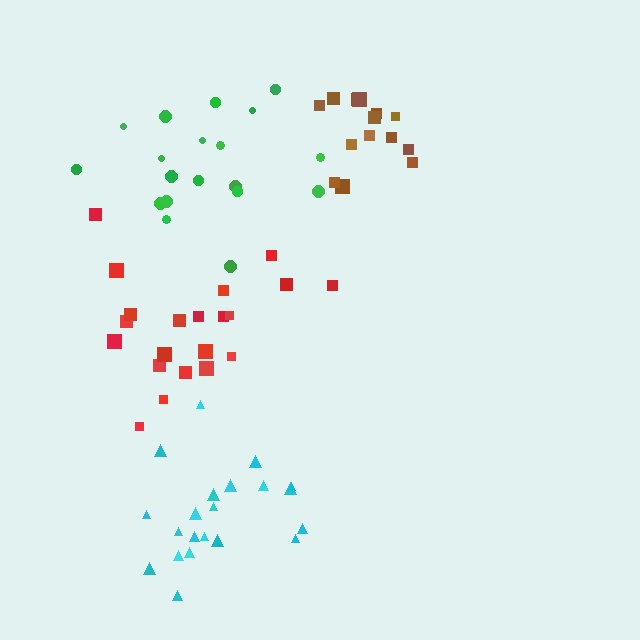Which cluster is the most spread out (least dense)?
Green.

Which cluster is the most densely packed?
Brown.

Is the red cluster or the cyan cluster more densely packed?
Cyan.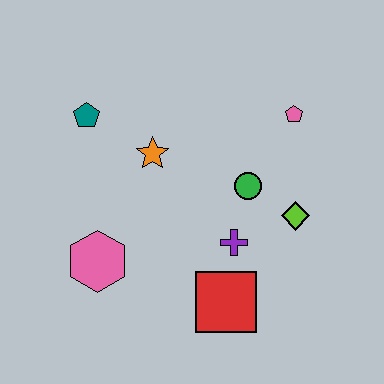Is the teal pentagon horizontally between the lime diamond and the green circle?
No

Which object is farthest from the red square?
The teal pentagon is farthest from the red square.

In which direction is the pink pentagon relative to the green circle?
The pink pentagon is above the green circle.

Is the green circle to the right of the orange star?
Yes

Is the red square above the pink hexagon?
No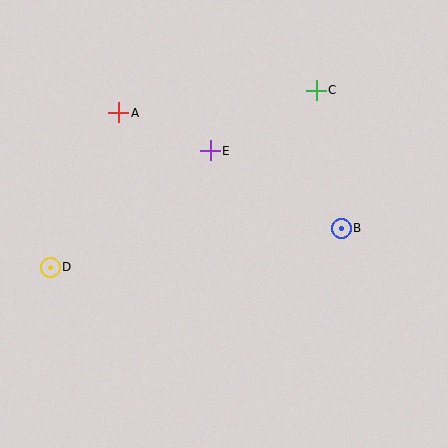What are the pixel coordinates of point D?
Point D is at (50, 267).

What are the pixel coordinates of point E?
Point E is at (210, 151).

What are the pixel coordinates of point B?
Point B is at (341, 228).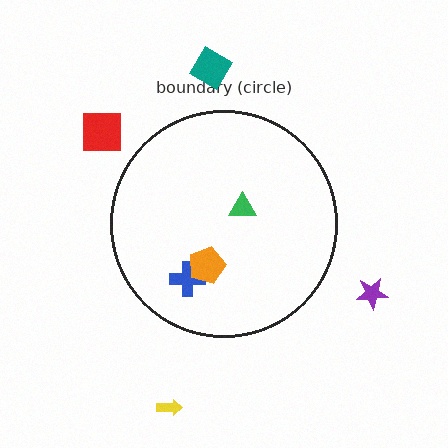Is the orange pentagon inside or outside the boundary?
Inside.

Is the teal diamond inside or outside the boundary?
Outside.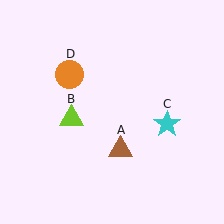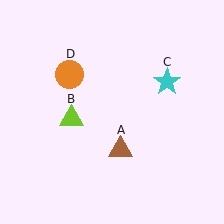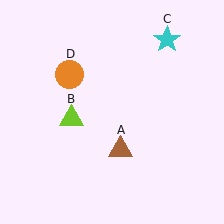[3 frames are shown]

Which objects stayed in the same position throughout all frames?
Brown triangle (object A) and lime triangle (object B) and orange circle (object D) remained stationary.